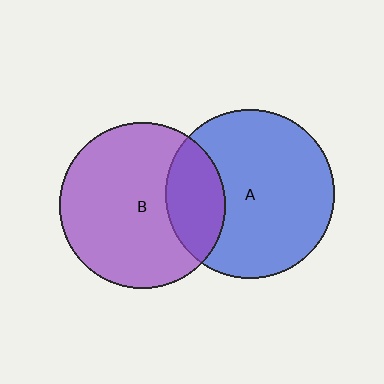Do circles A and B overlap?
Yes.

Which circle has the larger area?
Circle A (blue).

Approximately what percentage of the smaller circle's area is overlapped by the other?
Approximately 25%.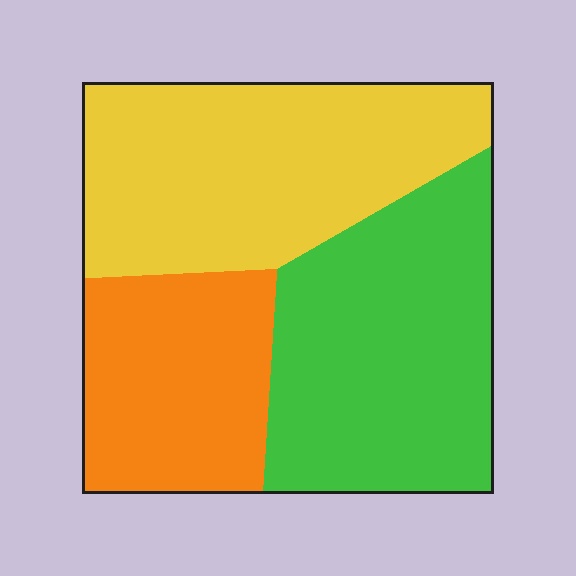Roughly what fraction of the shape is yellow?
Yellow takes up between a quarter and a half of the shape.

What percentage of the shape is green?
Green takes up between a third and a half of the shape.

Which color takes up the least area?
Orange, at roughly 25%.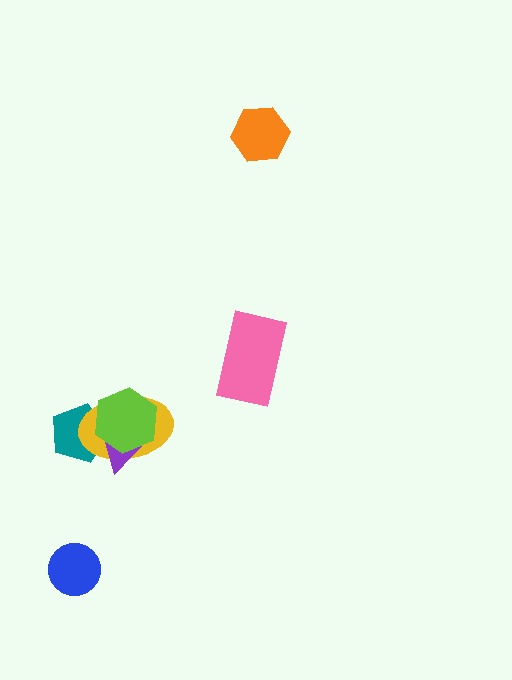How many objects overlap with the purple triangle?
3 objects overlap with the purple triangle.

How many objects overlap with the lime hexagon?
3 objects overlap with the lime hexagon.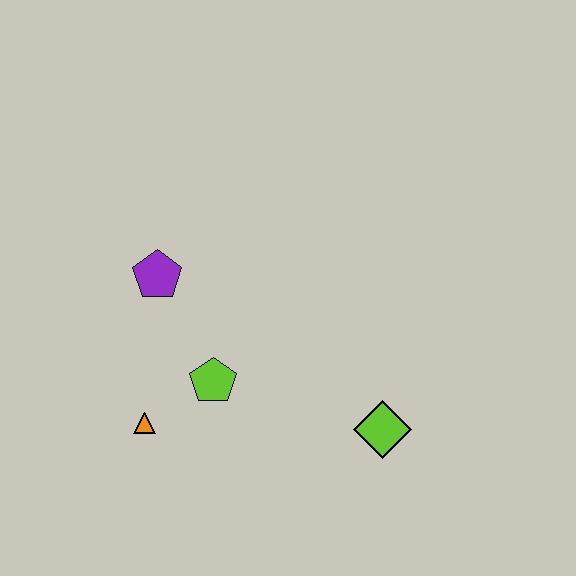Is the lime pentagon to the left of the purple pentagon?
No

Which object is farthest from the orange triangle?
The lime diamond is farthest from the orange triangle.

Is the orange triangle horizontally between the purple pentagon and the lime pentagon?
No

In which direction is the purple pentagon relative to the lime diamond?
The purple pentagon is to the left of the lime diamond.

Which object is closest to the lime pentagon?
The orange triangle is closest to the lime pentagon.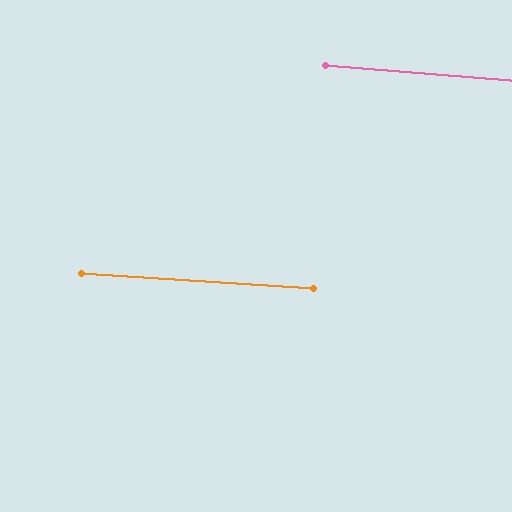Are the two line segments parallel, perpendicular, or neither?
Parallel — their directions differ by only 1.0°.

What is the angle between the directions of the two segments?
Approximately 1 degree.